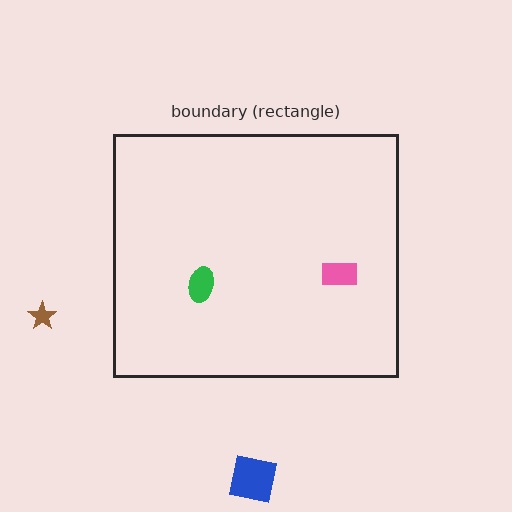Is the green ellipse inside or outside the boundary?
Inside.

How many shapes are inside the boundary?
2 inside, 2 outside.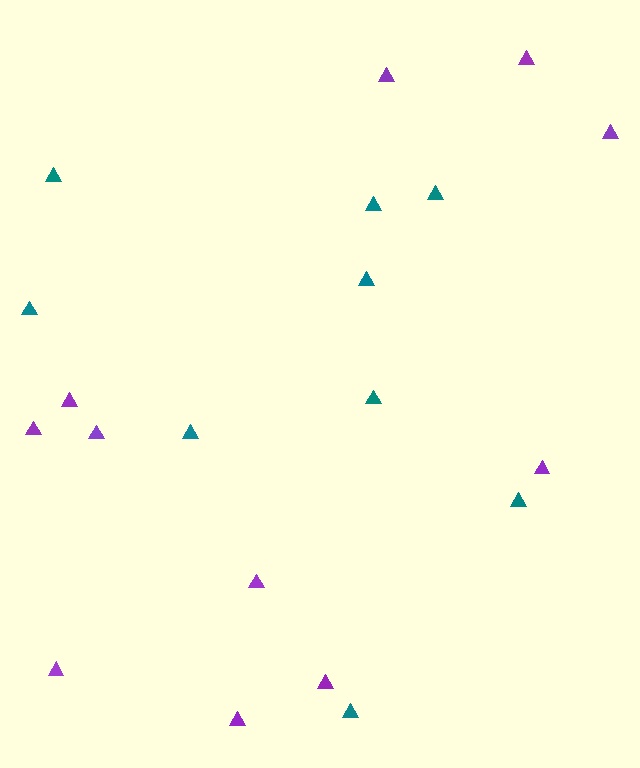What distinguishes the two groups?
There are 2 groups: one group of purple triangles (11) and one group of teal triangles (9).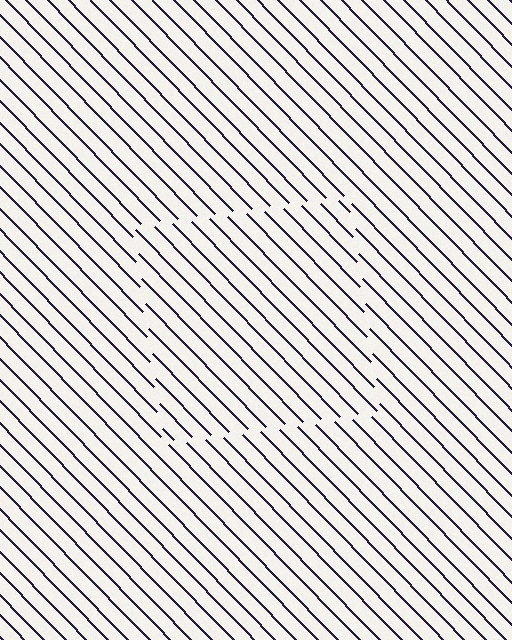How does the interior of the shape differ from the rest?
The interior of the shape contains the same grating, shifted by half a period — the contour is defined by the phase discontinuity where line-ends from the inner and outer gratings abut.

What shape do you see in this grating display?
An illusory square. The interior of the shape contains the same grating, shifted by half a period — the contour is defined by the phase discontinuity where line-ends from the inner and outer gratings abut.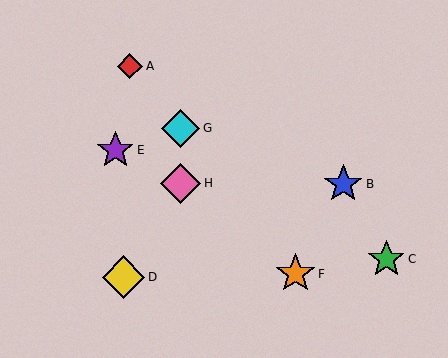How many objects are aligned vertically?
2 objects (G, H) are aligned vertically.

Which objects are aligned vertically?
Objects G, H are aligned vertically.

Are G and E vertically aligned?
No, G is at x≈181 and E is at x≈115.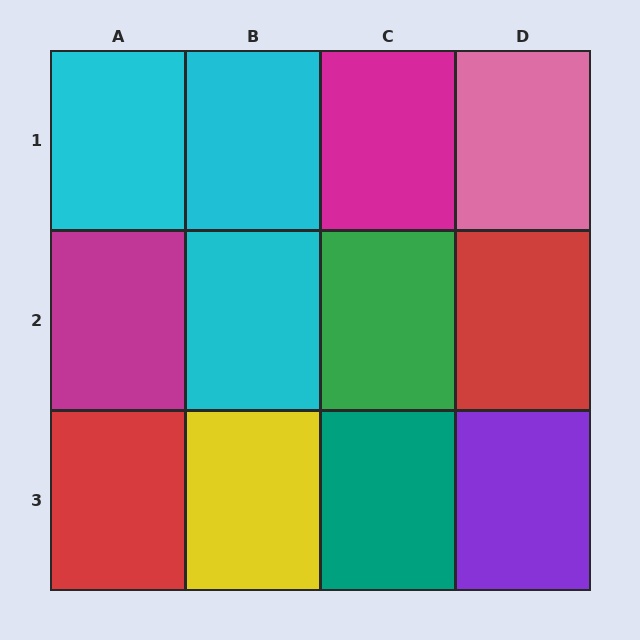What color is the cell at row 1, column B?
Cyan.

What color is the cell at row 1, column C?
Magenta.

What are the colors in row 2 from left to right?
Magenta, cyan, green, red.